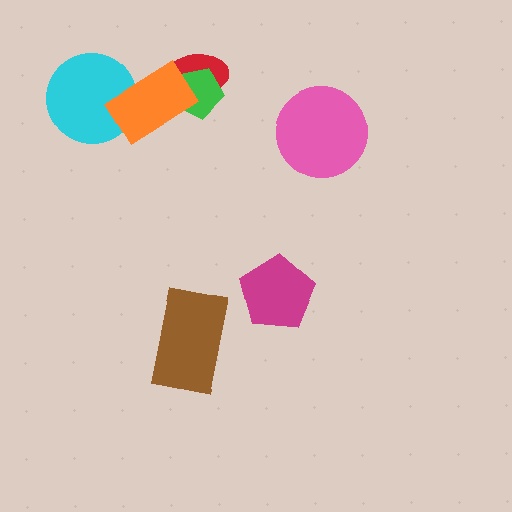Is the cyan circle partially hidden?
Yes, it is partially covered by another shape.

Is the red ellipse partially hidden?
Yes, it is partially covered by another shape.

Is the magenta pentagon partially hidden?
No, no other shape covers it.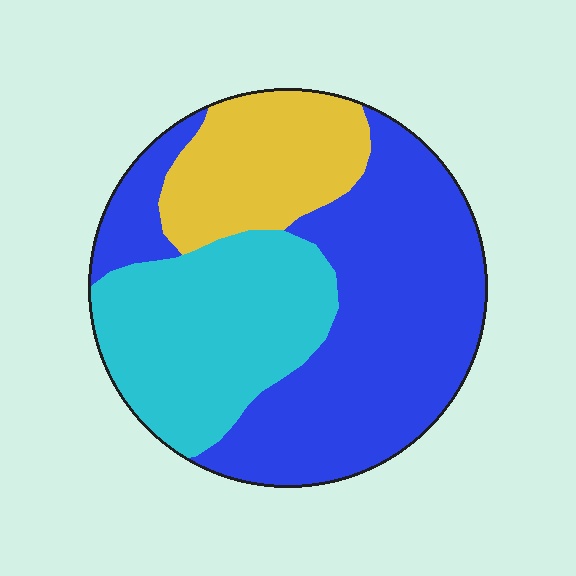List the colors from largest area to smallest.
From largest to smallest: blue, cyan, yellow.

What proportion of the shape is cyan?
Cyan takes up between a quarter and a half of the shape.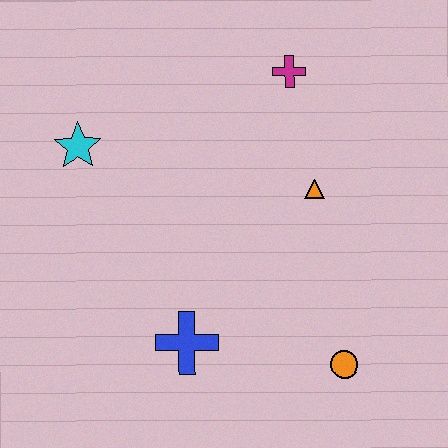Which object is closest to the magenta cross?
The orange triangle is closest to the magenta cross.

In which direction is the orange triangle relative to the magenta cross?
The orange triangle is below the magenta cross.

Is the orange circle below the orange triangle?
Yes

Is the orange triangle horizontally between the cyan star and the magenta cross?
No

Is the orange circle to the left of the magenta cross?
No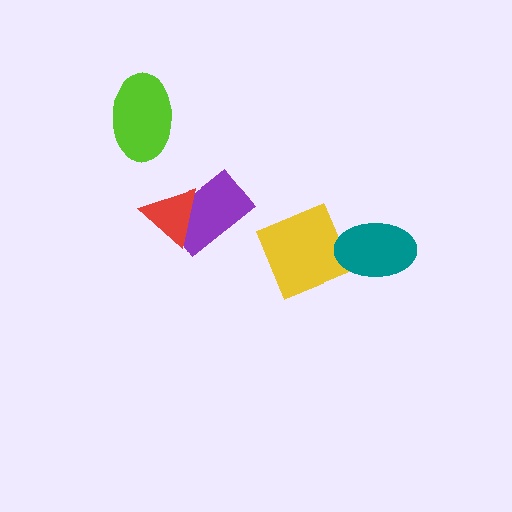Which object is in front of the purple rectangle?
The red triangle is in front of the purple rectangle.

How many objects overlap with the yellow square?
0 objects overlap with the yellow square.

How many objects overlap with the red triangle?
1 object overlaps with the red triangle.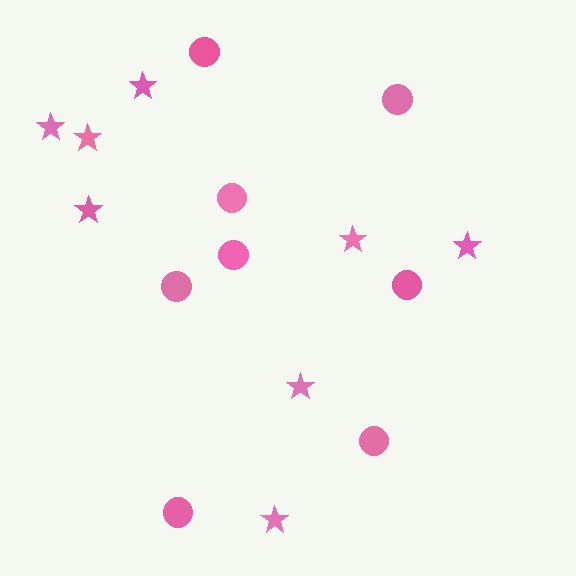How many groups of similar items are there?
There are 2 groups: one group of circles (8) and one group of stars (8).